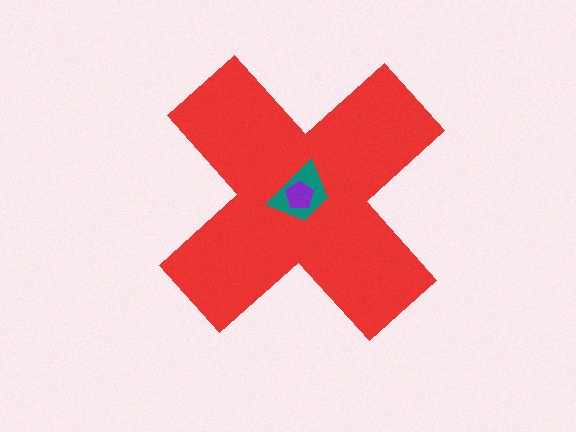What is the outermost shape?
The red cross.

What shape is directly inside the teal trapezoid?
The purple pentagon.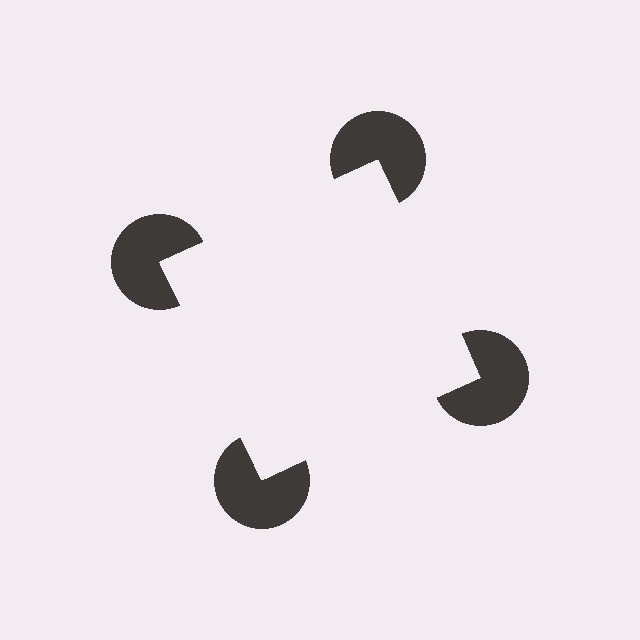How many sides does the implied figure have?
4 sides.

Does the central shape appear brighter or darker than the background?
It typically appears slightly brighter than the background, even though no actual brightness change is drawn.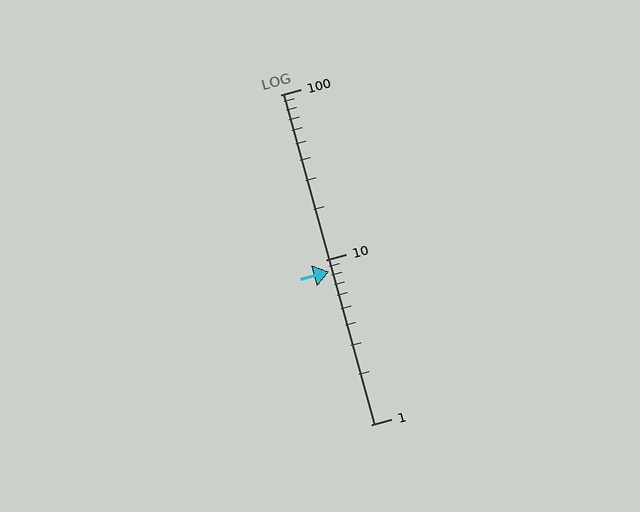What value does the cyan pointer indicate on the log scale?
The pointer indicates approximately 8.4.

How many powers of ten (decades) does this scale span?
The scale spans 2 decades, from 1 to 100.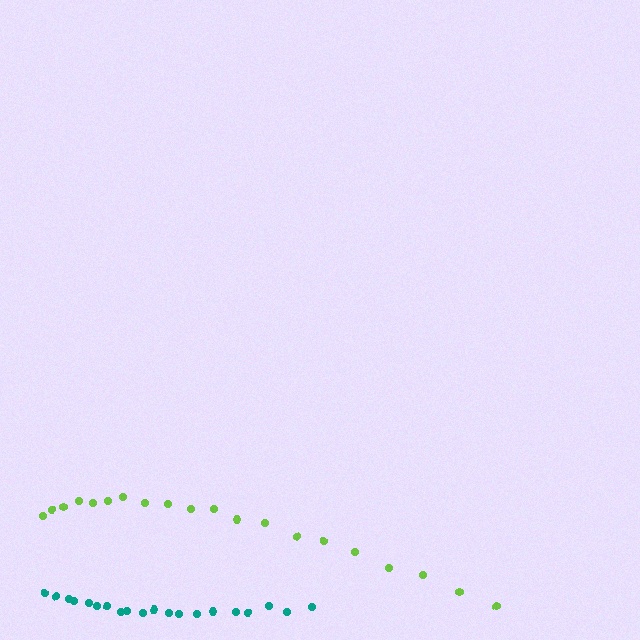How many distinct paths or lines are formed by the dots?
There are 2 distinct paths.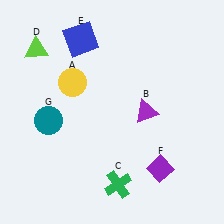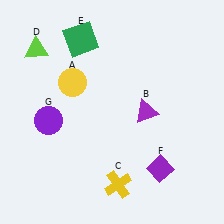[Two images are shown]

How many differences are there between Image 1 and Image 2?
There are 3 differences between the two images.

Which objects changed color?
C changed from green to yellow. E changed from blue to green. G changed from teal to purple.